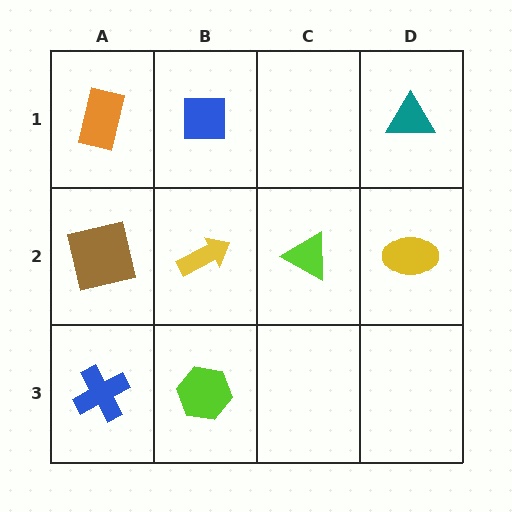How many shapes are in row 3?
2 shapes.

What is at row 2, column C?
A lime triangle.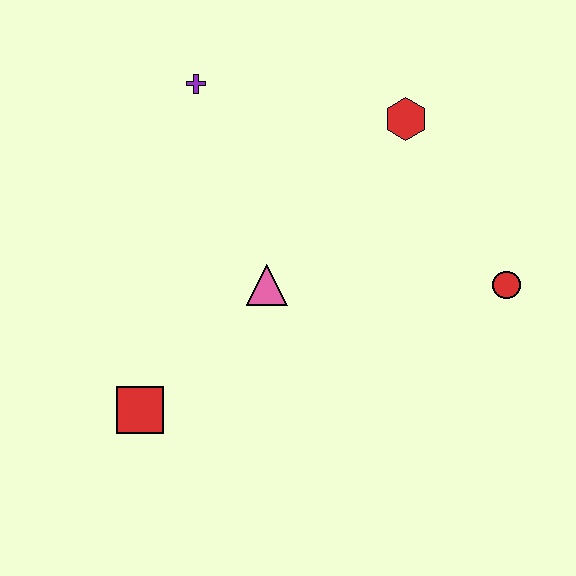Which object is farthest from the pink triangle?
The red circle is farthest from the pink triangle.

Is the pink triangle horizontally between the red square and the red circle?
Yes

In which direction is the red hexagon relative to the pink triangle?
The red hexagon is above the pink triangle.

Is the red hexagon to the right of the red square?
Yes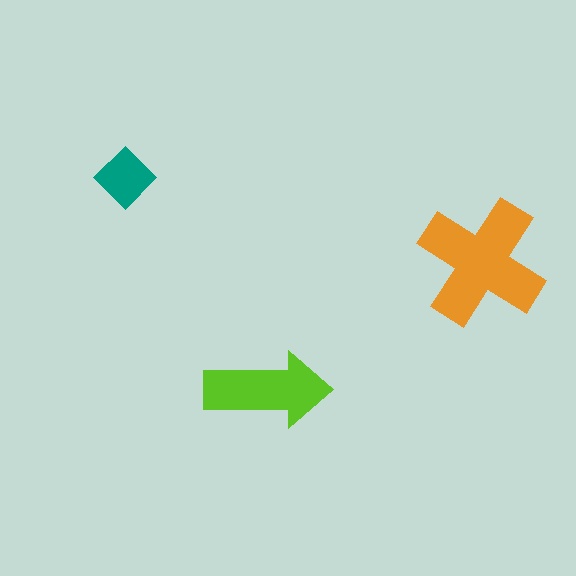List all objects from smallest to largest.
The teal diamond, the lime arrow, the orange cross.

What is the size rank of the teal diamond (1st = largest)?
3rd.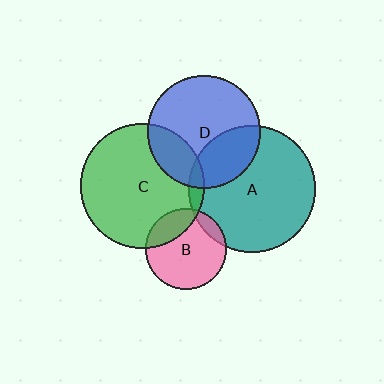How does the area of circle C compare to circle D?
Approximately 1.2 times.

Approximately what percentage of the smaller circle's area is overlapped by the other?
Approximately 30%.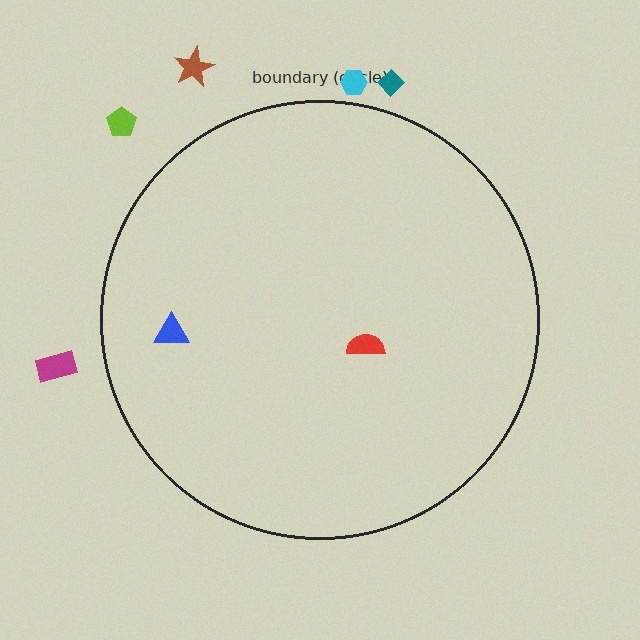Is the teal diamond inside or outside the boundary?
Outside.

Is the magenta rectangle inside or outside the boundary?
Outside.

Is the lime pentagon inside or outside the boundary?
Outside.